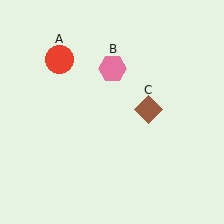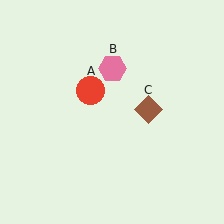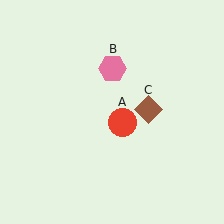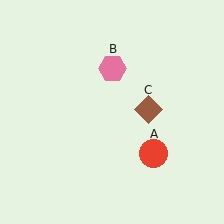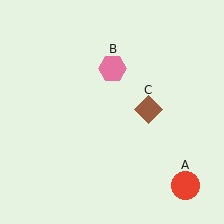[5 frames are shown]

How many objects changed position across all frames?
1 object changed position: red circle (object A).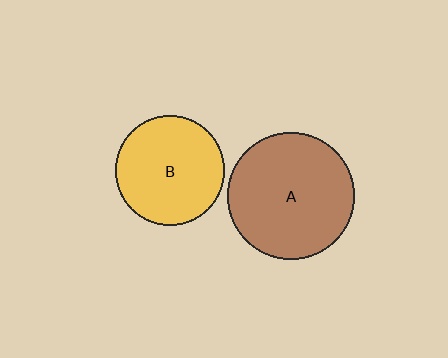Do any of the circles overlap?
No, none of the circles overlap.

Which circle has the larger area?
Circle A (brown).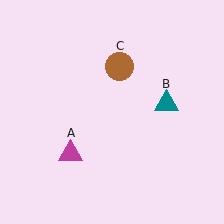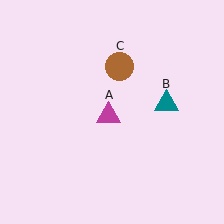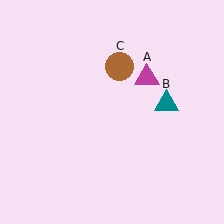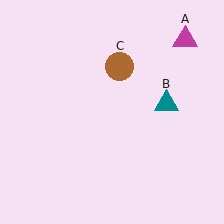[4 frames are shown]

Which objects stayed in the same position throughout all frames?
Teal triangle (object B) and brown circle (object C) remained stationary.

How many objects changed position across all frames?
1 object changed position: magenta triangle (object A).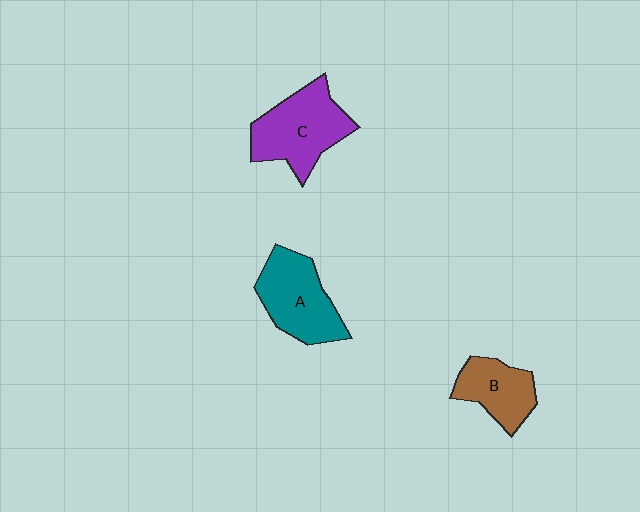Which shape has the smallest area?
Shape B (brown).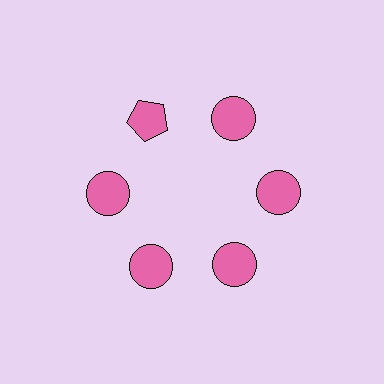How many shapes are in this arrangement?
There are 6 shapes arranged in a ring pattern.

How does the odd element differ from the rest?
It has a different shape: pentagon instead of circle.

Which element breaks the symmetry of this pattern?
The pink pentagon at roughly the 11 o'clock position breaks the symmetry. All other shapes are pink circles.